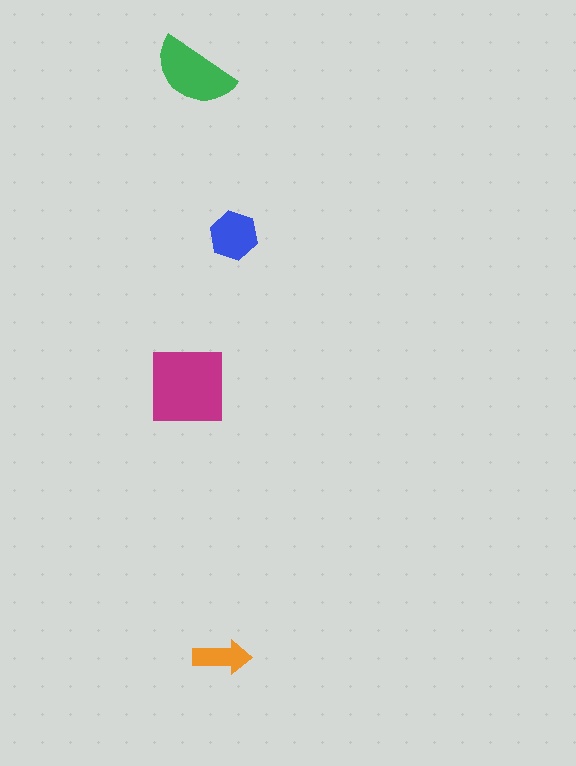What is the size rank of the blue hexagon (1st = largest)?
3rd.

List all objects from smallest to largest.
The orange arrow, the blue hexagon, the green semicircle, the magenta square.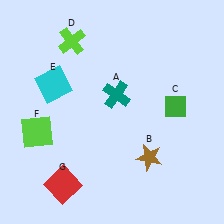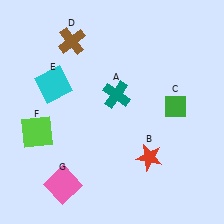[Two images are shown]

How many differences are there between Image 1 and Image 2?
There are 3 differences between the two images.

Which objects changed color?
B changed from brown to red. D changed from lime to brown. G changed from red to pink.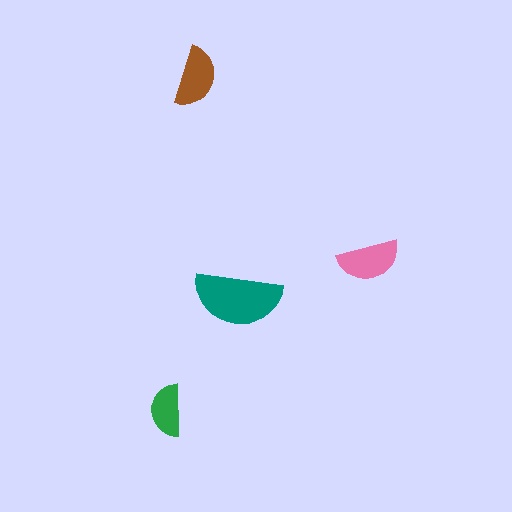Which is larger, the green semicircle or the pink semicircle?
The pink one.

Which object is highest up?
The brown semicircle is topmost.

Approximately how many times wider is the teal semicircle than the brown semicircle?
About 1.5 times wider.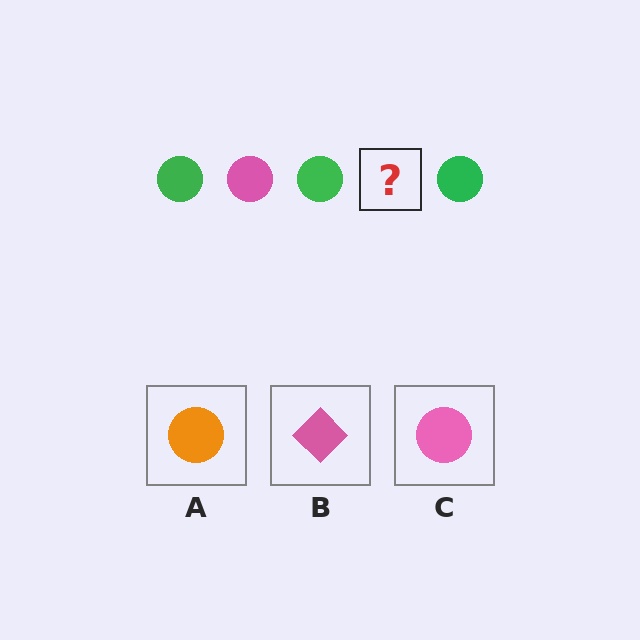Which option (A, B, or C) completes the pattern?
C.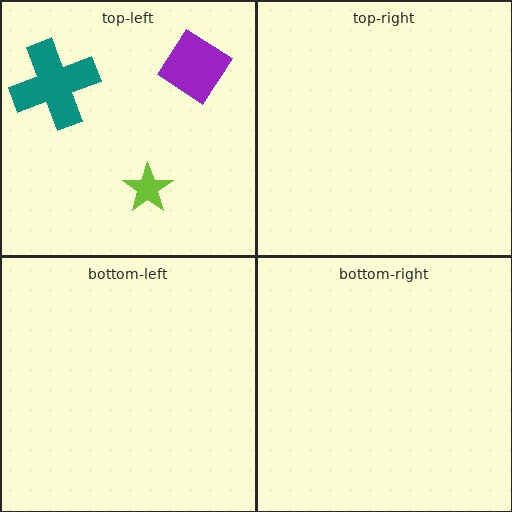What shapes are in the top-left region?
The teal cross, the purple diamond, the lime star.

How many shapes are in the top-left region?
3.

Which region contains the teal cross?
The top-left region.